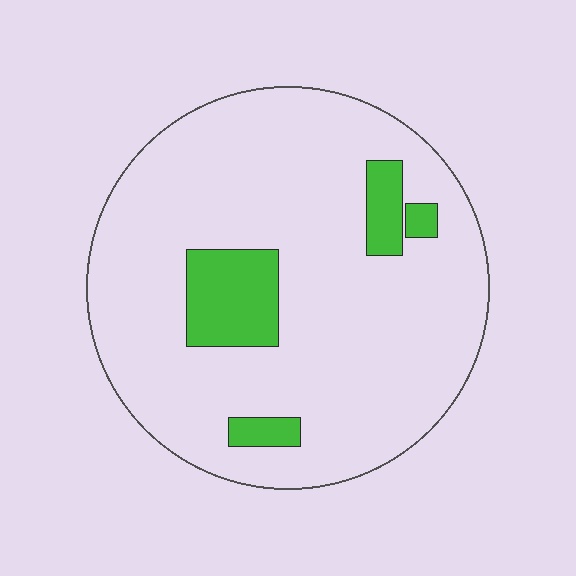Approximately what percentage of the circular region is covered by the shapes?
Approximately 10%.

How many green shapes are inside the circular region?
4.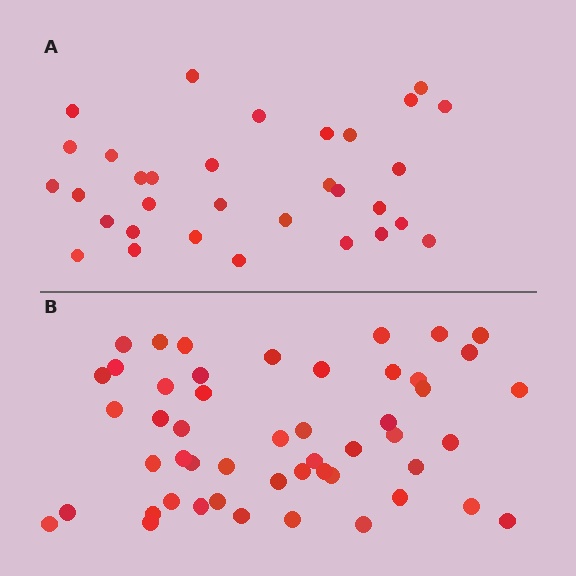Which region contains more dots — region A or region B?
Region B (the bottom region) has more dots.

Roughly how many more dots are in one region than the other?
Region B has approximately 20 more dots than region A.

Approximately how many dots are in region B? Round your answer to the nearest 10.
About 50 dots.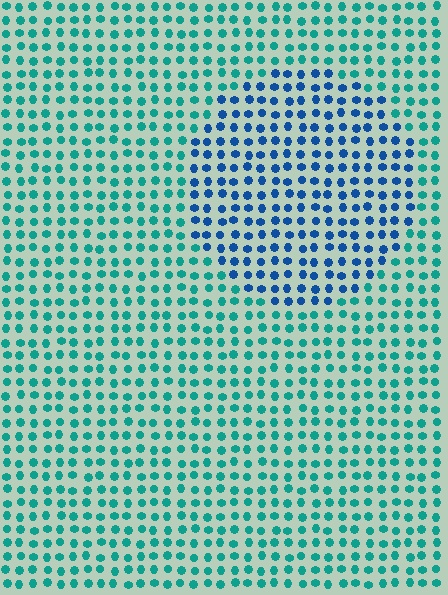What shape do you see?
I see a circle.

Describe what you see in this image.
The image is filled with small teal elements in a uniform arrangement. A circle-shaped region is visible where the elements are tinted to a slightly different hue, forming a subtle color boundary.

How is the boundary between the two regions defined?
The boundary is defined purely by a slight shift in hue (about 41 degrees). Spacing, size, and orientation are identical on both sides.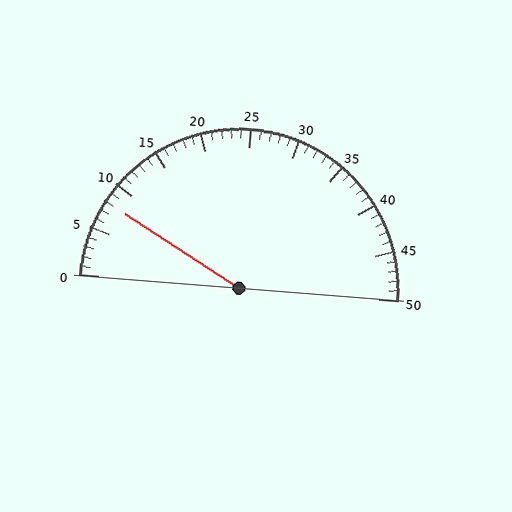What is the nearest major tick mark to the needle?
The nearest major tick mark is 10.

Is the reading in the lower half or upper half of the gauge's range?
The reading is in the lower half of the range (0 to 50).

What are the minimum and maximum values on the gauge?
The gauge ranges from 0 to 50.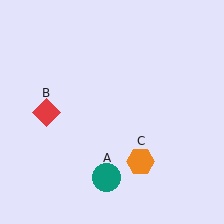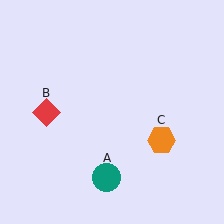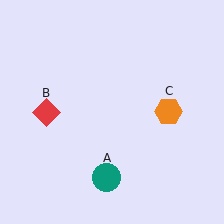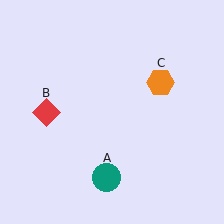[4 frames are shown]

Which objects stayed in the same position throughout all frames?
Teal circle (object A) and red diamond (object B) remained stationary.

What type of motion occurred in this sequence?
The orange hexagon (object C) rotated counterclockwise around the center of the scene.